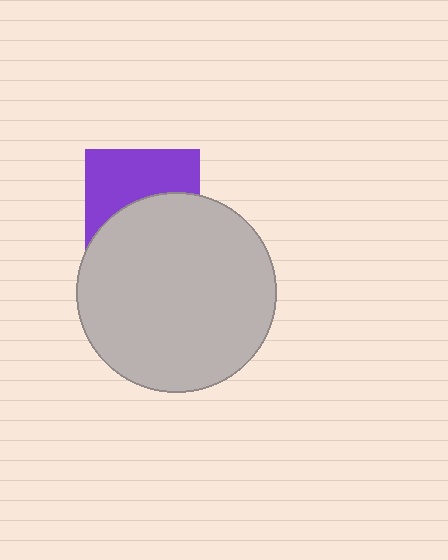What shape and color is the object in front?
The object in front is a light gray circle.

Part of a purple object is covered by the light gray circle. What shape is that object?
It is a square.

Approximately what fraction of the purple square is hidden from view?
Roughly 52% of the purple square is hidden behind the light gray circle.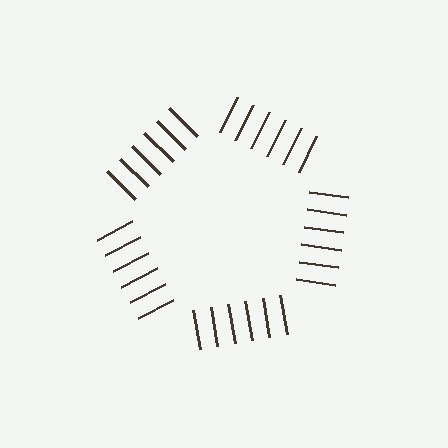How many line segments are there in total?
30 — 6 along each of the 5 edges.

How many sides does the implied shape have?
5 sides — the line-ends trace a pentagon.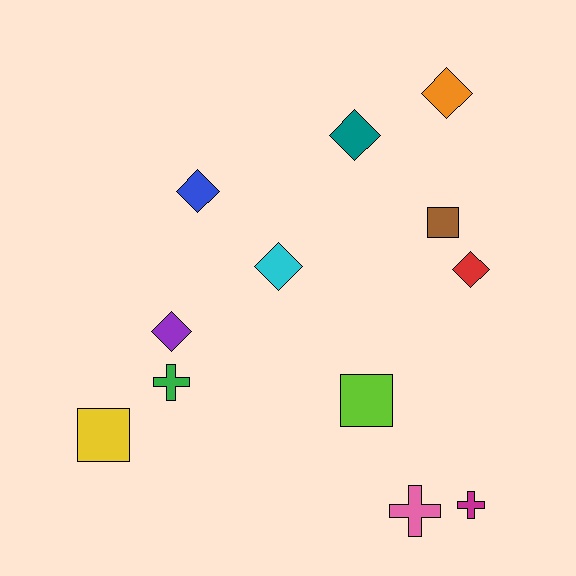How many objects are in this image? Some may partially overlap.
There are 12 objects.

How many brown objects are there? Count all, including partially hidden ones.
There is 1 brown object.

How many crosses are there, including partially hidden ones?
There are 3 crosses.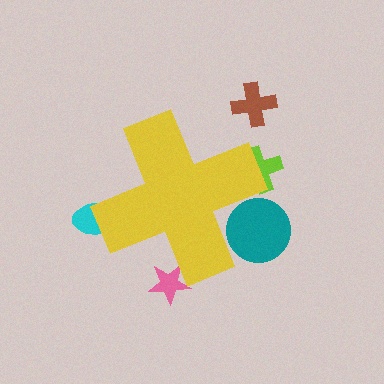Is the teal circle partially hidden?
Yes, the teal circle is partially hidden behind the yellow cross.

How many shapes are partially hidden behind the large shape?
4 shapes are partially hidden.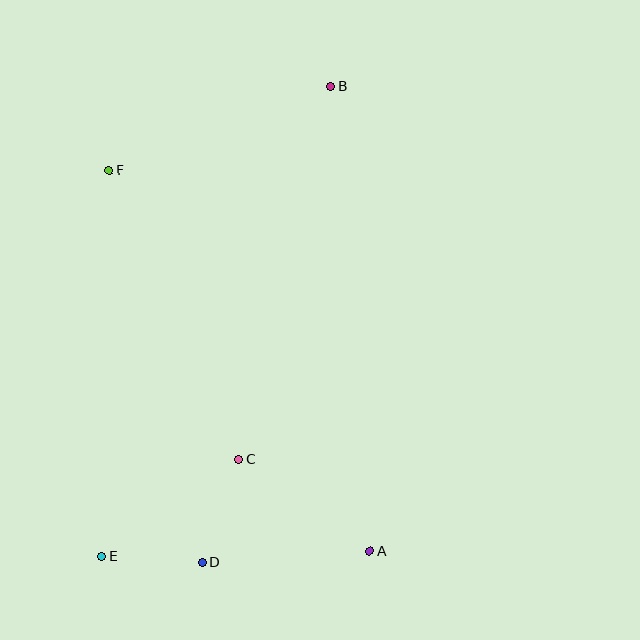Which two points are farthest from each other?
Points B and E are farthest from each other.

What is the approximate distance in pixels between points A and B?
The distance between A and B is approximately 467 pixels.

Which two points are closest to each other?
Points D and E are closest to each other.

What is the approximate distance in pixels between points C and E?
The distance between C and E is approximately 168 pixels.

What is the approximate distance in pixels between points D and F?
The distance between D and F is approximately 403 pixels.